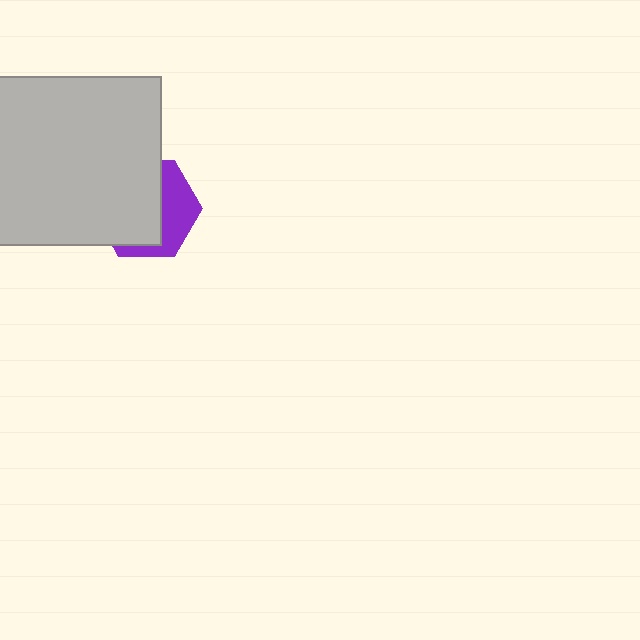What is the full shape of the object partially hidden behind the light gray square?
The partially hidden object is a purple hexagon.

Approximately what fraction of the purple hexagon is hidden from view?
Roughly 61% of the purple hexagon is hidden behind the light gray square.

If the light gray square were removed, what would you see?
You would see the complete purple hexagon.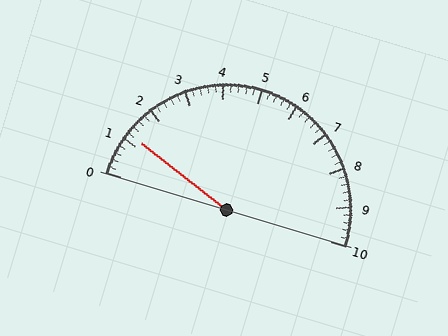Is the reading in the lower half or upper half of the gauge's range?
The reading is in the lower half of the range (0 to 10).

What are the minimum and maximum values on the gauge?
The gauge ranges from 0 to 10.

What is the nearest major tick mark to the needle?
The nearest major tick mark is 1.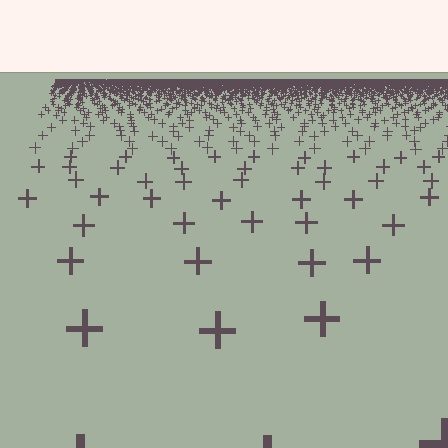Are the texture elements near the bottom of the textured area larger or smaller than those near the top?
Larger. Near the bottom, elements are closer to the viewer and appear at a bigger on-screen size.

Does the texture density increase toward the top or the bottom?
Density increases toward the top.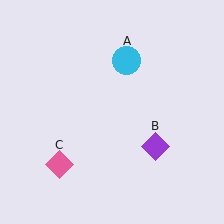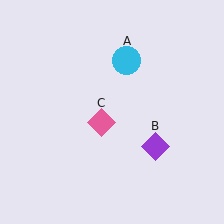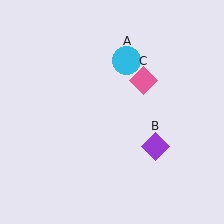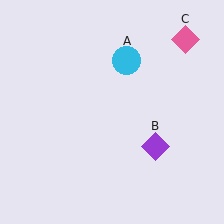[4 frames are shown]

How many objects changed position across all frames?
1 object changed position: pink diamond (object C).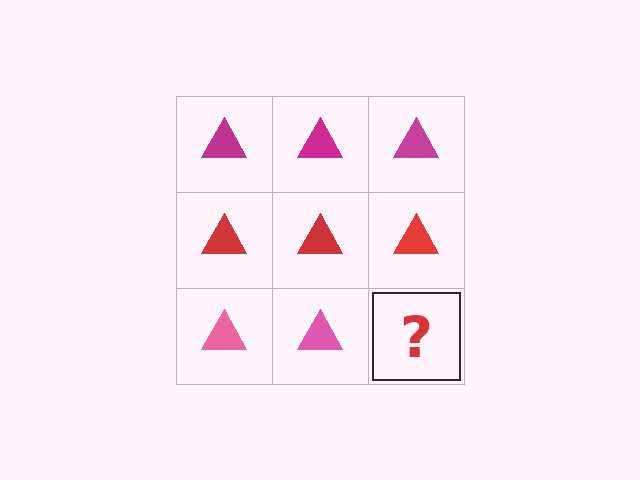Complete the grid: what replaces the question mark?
The question mark should be replaced with a pink triangle.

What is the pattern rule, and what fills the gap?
The rule is that each row has a consistent color. The gap should be filled with a pink triangle.